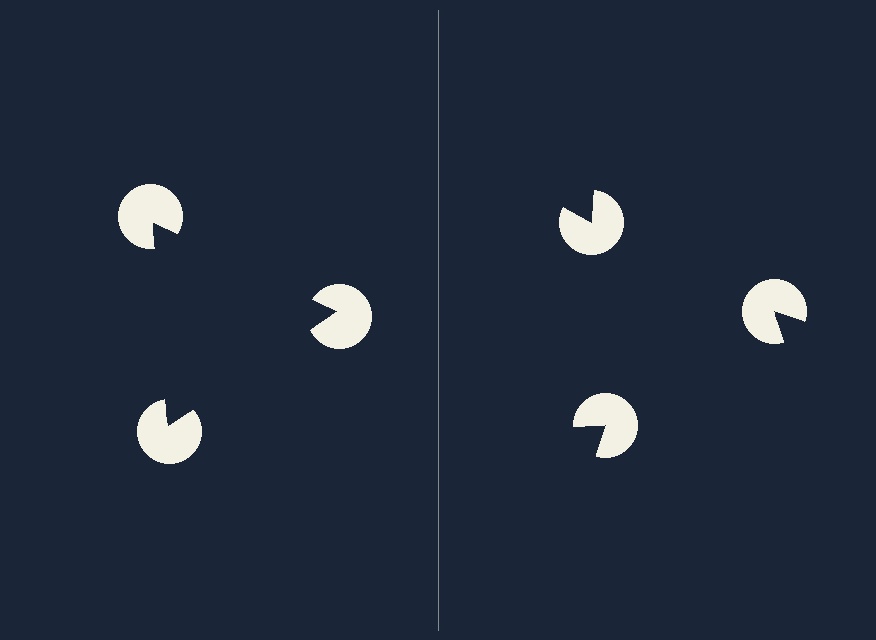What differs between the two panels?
The pac-man discs are positioned identically on both sides; only the wedge orientations differ. On the left they align to a triangle; on the right they are misaligned.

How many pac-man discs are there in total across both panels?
6 — 3 on each side.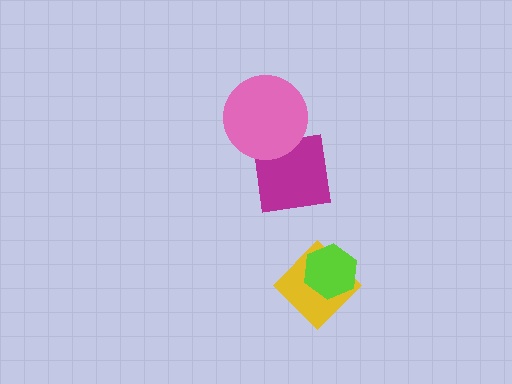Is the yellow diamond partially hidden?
Yes, it is partially covered by another shape.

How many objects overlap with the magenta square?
1 object overlaps with the magenta square.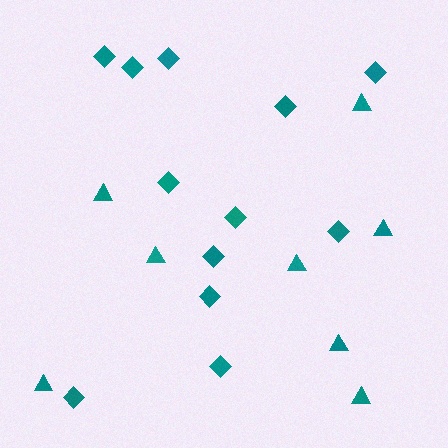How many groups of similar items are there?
There are 2 groups: one group of triangles (8) and one group of diamonds (12).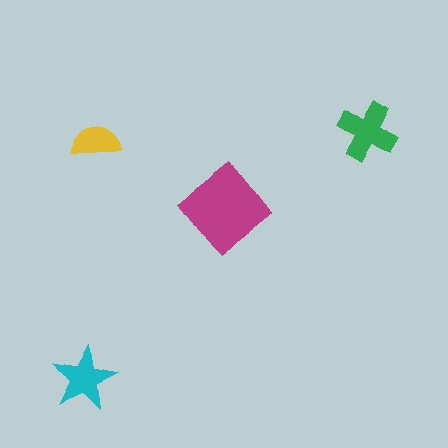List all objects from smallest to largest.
The yellow semicircle, the cyan star, the green cross, the magenta diamond.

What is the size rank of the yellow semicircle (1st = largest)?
4th.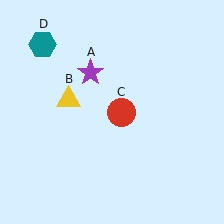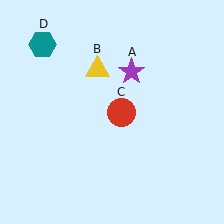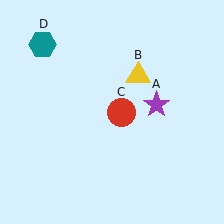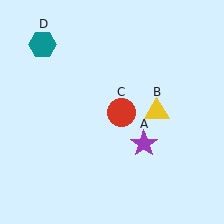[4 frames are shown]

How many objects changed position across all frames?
2 objects changed position: purple star (object A), yellow triangle (object B).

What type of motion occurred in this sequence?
The purple star (object A), yellow triangle (object B) rotated clockwise around the center of the scene.